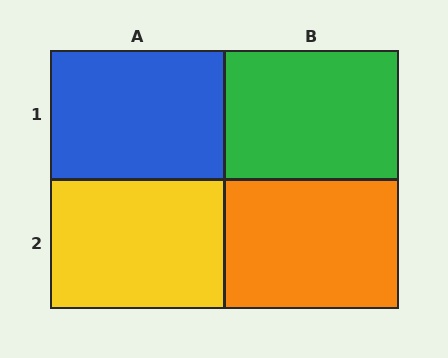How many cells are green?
1 cell is green.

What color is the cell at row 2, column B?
Orange.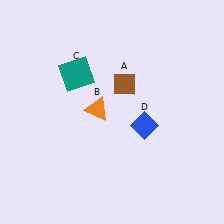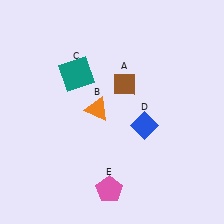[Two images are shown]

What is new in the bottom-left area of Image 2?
A pink pentagon (E) was added in the bottom-left area of Image 2.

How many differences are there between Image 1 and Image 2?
There is 1 difference between the two images.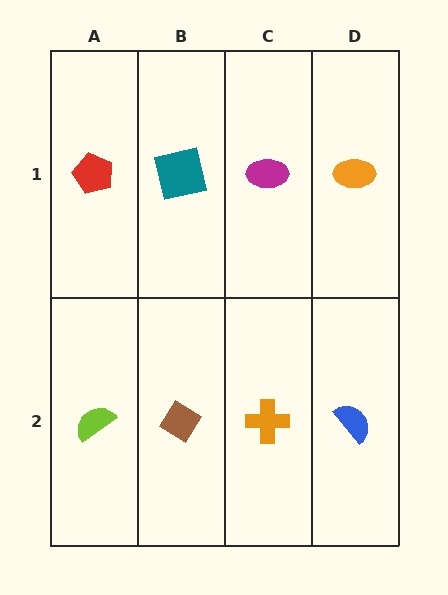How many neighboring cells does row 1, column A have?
2.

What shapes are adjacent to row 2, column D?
An orange ellipse (row 1, column D), an orange cross (row 2, column C).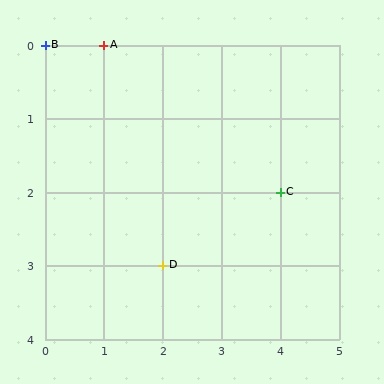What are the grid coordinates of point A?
Point A is at grid coordinates (1, 0).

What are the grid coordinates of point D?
Point D is at grid coordinates (2, 3).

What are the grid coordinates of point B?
Point B is at grid coordinates (0, 0).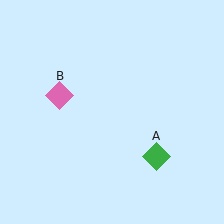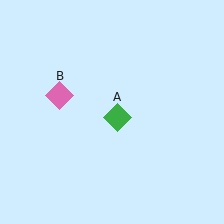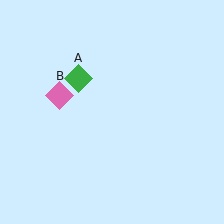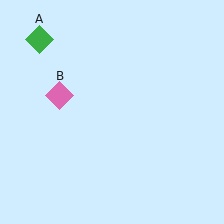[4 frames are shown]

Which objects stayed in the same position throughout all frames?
Pink diamond (object B) remained stationary.